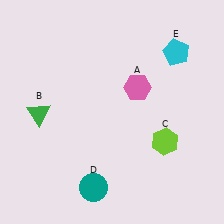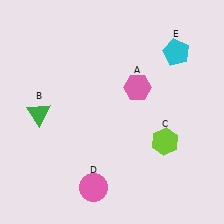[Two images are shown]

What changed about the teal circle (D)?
In Image 1, D is teal. In Image 2, it changed to pink.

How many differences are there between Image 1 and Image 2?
There is 1 difference between the two images.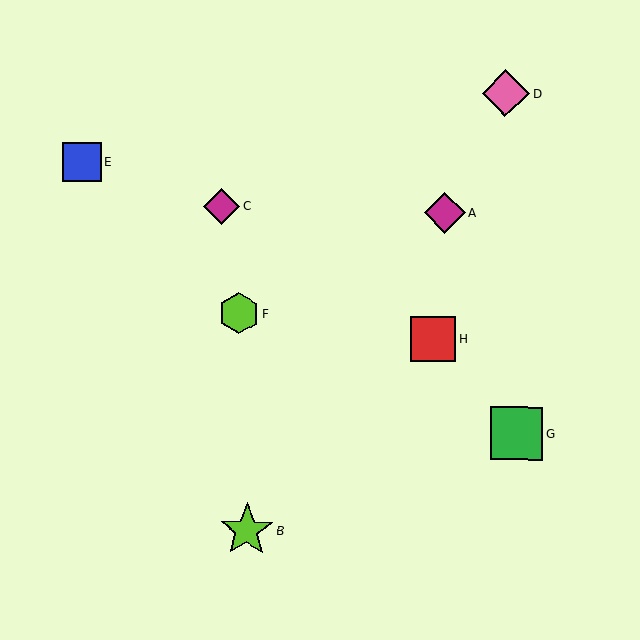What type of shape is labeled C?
Shape C is a magenta diamond.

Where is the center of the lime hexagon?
The center of the lime hexagon is at (239, 313).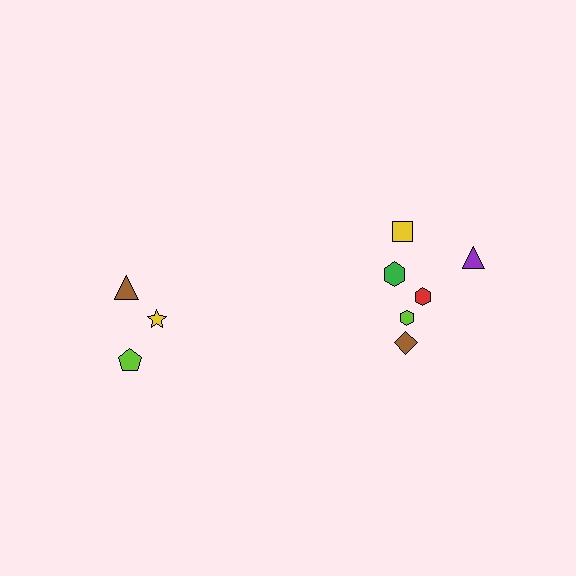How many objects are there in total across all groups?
There are 9 objects.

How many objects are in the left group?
There are 3 objects.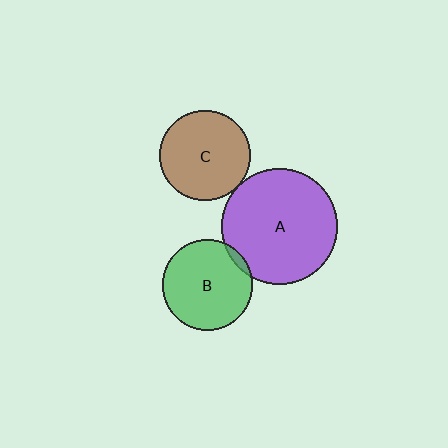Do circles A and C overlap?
Yes.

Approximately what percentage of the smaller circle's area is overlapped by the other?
Approximately 5%.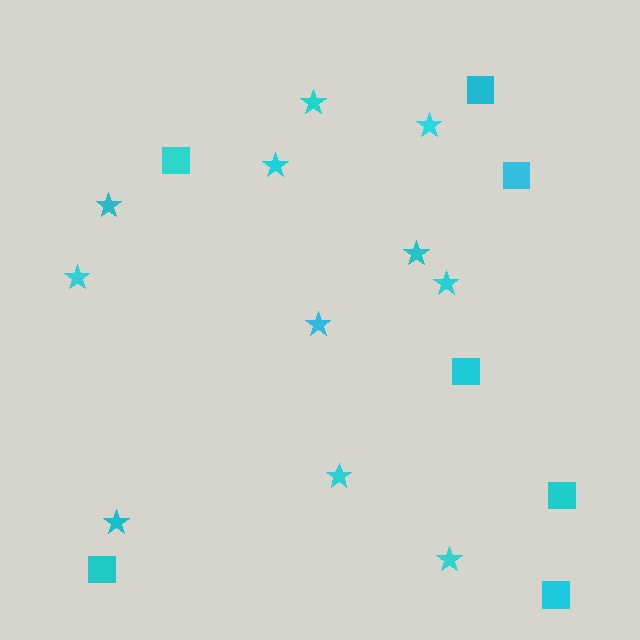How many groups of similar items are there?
There are 2 groups: one group of stars (11) and one group of squares (7).